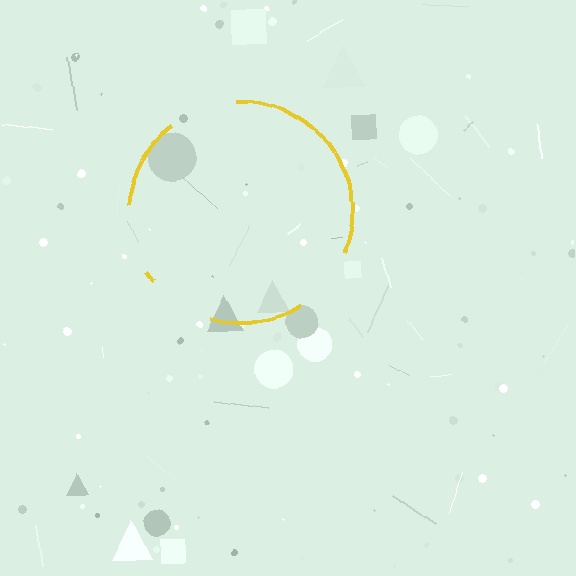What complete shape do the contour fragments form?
The contour fragments form a circle.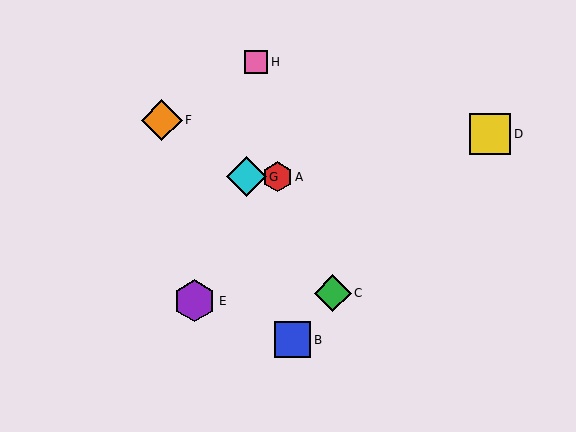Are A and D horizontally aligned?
No, A is at y≈177 and D is at y≈134.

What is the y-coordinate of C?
Object C is at y≈293.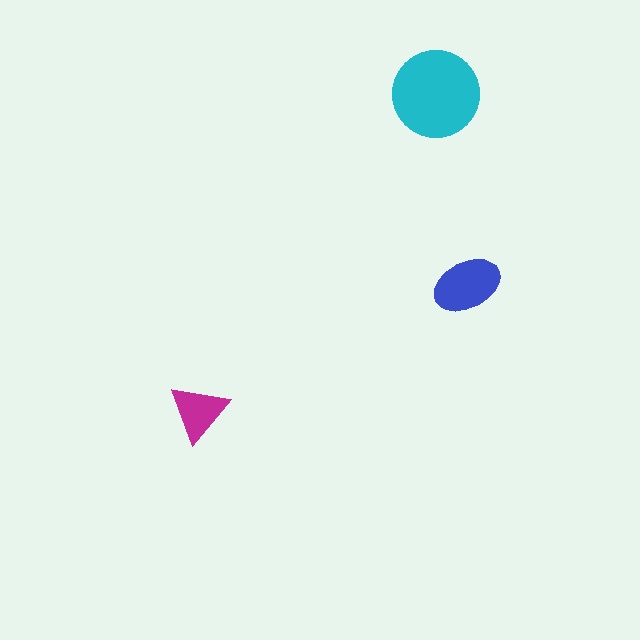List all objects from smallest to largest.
The magenta triangle, the blue ellipse, the cyan circle.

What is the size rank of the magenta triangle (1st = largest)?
3rd.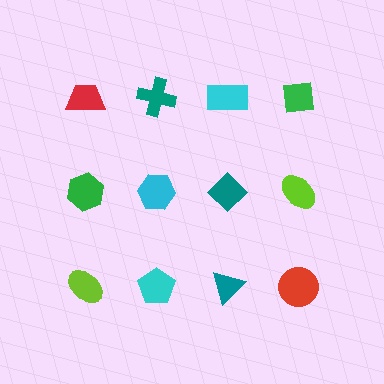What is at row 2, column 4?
A lime ellipse.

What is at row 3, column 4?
A red circle.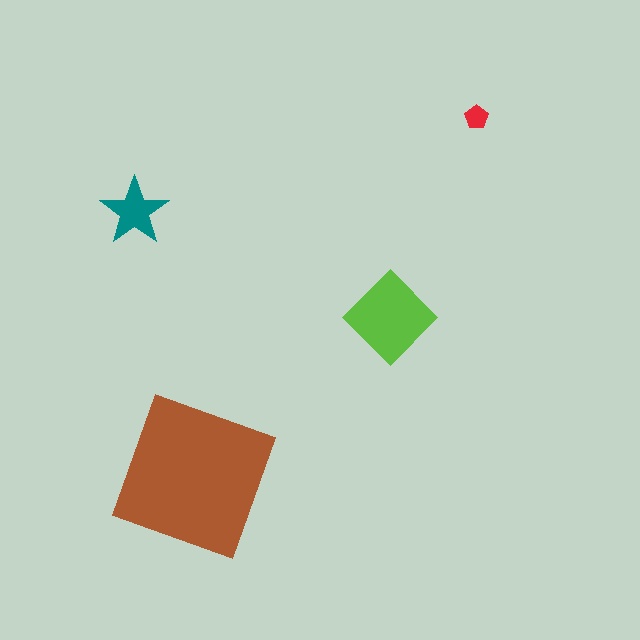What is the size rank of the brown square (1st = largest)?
1st.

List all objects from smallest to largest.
The red pentagon, the teal star, the lime diamond, the brown square.